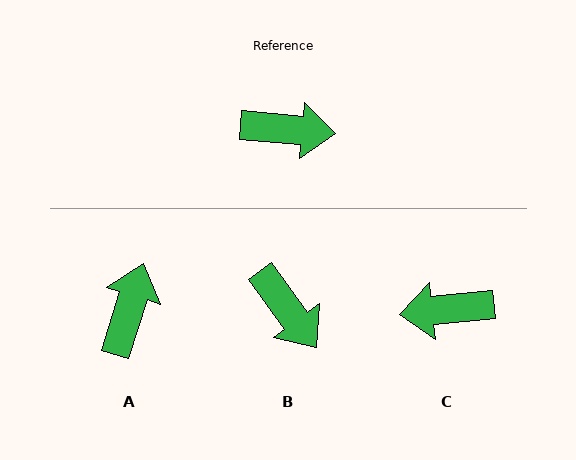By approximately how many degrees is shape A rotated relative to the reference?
Approximately 78 degrees counter-clockwise.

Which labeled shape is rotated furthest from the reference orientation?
C, about 169 degrees away.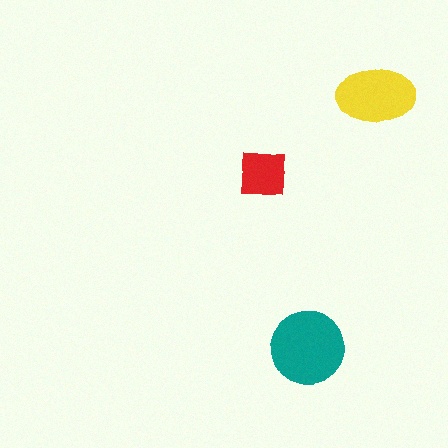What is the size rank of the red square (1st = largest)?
3rd.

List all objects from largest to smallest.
The teal circle, the yellow ellipse, the red square.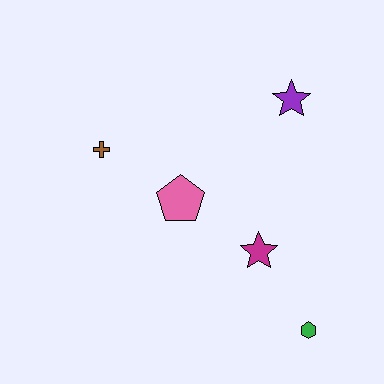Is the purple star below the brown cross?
No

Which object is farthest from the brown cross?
The green hexagon is farthest from the brown cross.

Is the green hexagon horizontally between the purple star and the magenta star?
No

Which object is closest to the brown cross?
The pink pentagon is closest to the brown cross.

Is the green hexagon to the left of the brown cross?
No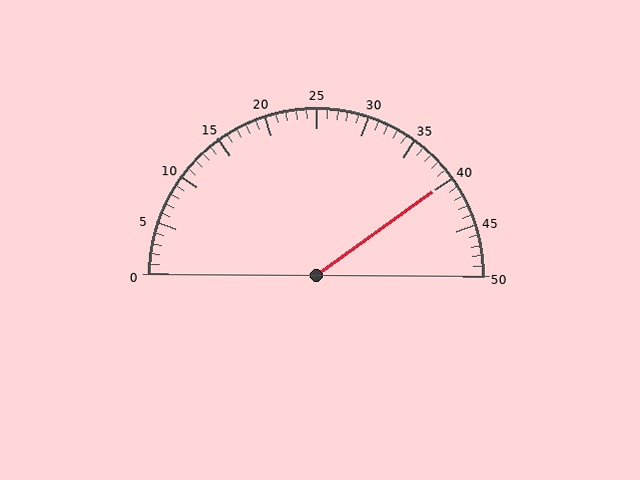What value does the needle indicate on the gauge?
The needle indicates approximately 40.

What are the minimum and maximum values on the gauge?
The gauge ranges from 0 to 50.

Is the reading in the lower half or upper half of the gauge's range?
The reading is in the upper half of the range (0 to 50).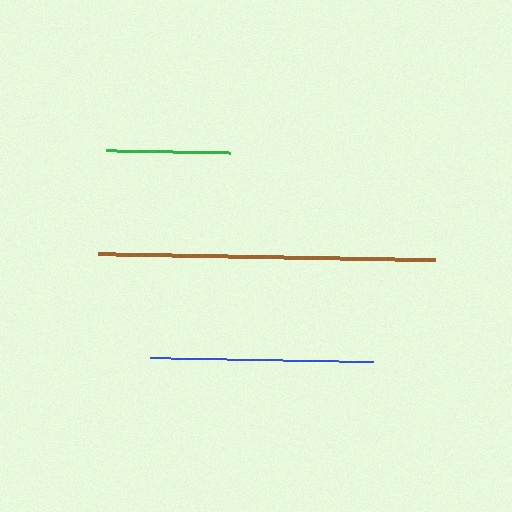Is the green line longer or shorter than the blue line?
The blue line is longer than the green line.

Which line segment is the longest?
The brown line is the longest at approximately 336 pixels.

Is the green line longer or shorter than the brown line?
The brown line is longer than the green line.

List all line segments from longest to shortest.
From longest to shortest: brown, blue, green.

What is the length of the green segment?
The green segment is approximately 123 pixels long.